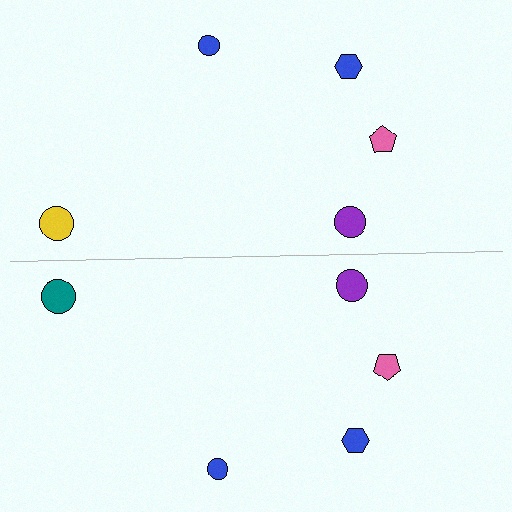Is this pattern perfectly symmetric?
No, the pattern is not perfectly symmetric. The teal circle on the bottom side breaks the symmetry — its mirror counterpart is yellow.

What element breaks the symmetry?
The teal circle on the bottom side breaks the symmetry — its mirror counterpart is yellow.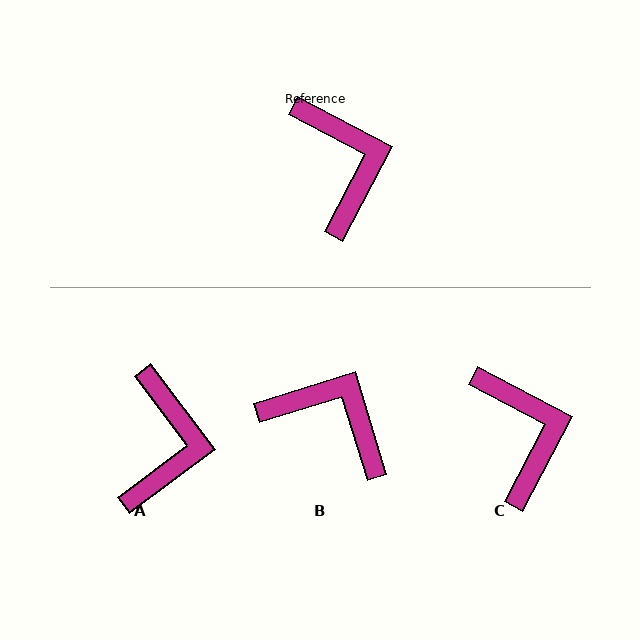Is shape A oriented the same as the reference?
No, it is off by about 25 degrees.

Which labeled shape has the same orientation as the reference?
C.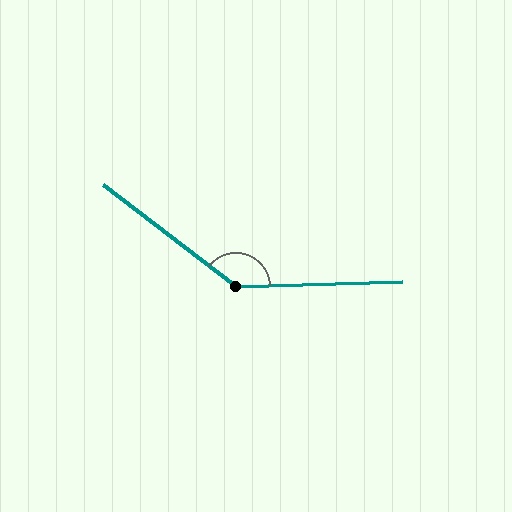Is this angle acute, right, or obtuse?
It is obtuse.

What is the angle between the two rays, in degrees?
Approximately 141 degrees.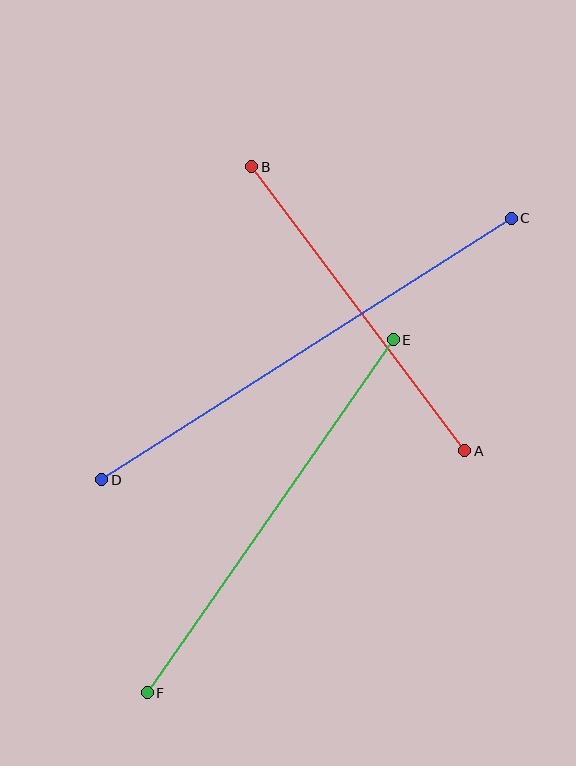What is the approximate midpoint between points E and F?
The midpoint is at approximately (270, 516) pixels.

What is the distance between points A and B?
The distance is approximately 355 pixels.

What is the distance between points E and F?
The distance is approximately 430 pixels.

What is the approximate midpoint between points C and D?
The midpoint is at approximately (306, 349) pixels.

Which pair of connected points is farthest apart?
Points C and D are farthest apart.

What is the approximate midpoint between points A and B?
The midpoint is at approximately (358, 309) pixels.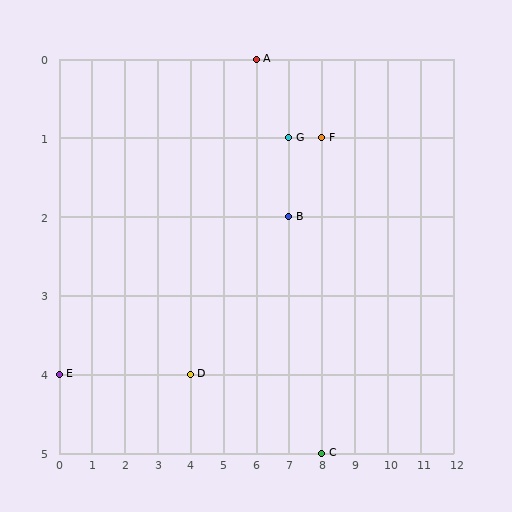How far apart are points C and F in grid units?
Points C and F are 4 rows apart.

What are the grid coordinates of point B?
Point B is at grid coordinates (7, 2).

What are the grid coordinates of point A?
Point A is at grid coordinates (6, 0).